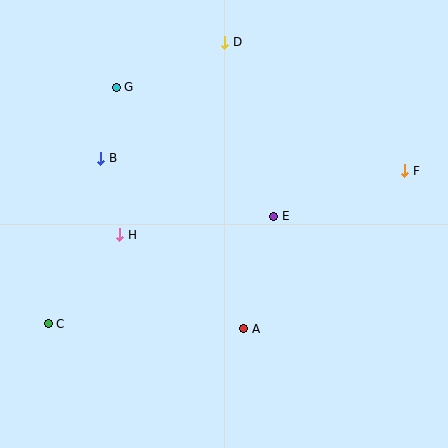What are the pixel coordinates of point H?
Point H is at (120, 235).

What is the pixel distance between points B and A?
The distance between B and A is 223 pixels.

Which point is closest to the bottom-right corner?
Point A is closest to the bottom-right corner.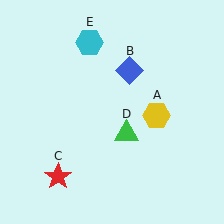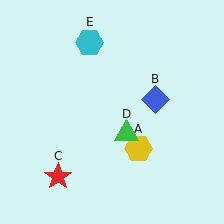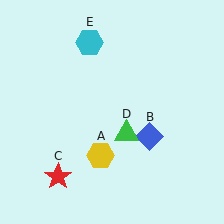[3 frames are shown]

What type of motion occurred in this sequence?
The yellow hexagon (object A), blue diamond (object B) rotated clockwise around the center of the scene.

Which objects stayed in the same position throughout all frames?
Red star (object C) and green triangle (object D) and cyan hexagon (object E) remained stationary.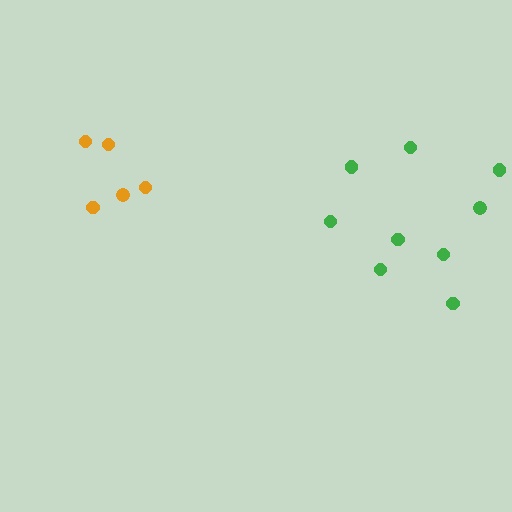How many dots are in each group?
Group 1: 5 dots, Group 2: 9 dots (14 total).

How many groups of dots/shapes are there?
There are 2 groups.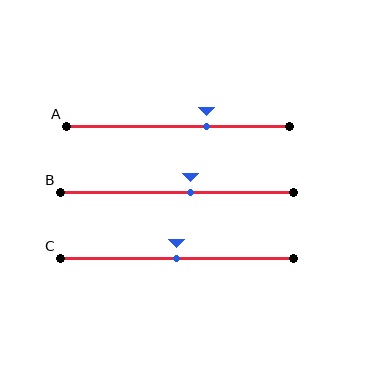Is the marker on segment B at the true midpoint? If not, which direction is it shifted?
No, the marker on segment B is shifted to the right by about 6% of the segment length.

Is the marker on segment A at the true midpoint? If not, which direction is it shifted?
No, the marker on segment A is shifted to the right by about 13% of the segment length.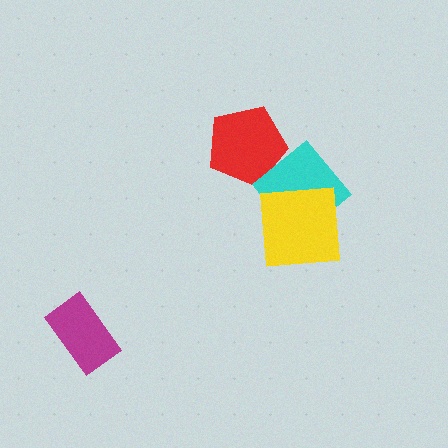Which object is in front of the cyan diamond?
The yellow square is in front of the cyan diamond.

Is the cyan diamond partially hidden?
Yes, it is partially covered by another shape.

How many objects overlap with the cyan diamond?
1 object overlaps with the cyan diamond.